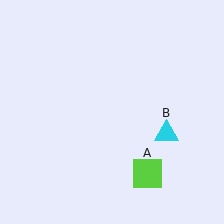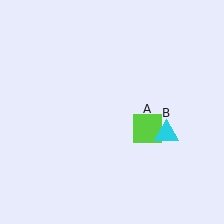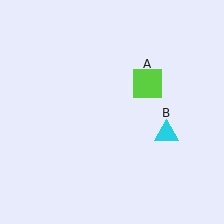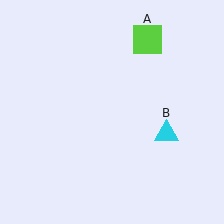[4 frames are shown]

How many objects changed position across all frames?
1 object changed position: lime square (object A).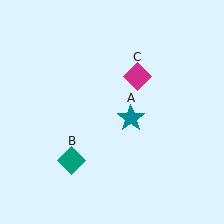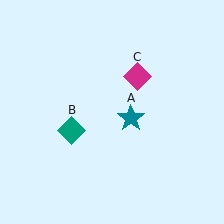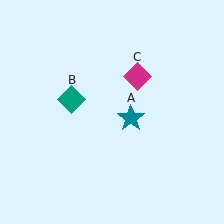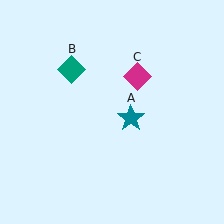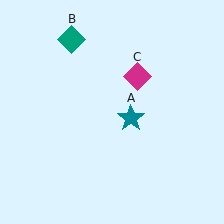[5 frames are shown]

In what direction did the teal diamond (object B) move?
The teal diamond (object B) moved up.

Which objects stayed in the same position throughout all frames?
Teal star (object A) and magenta diamond (object C) remained stationary.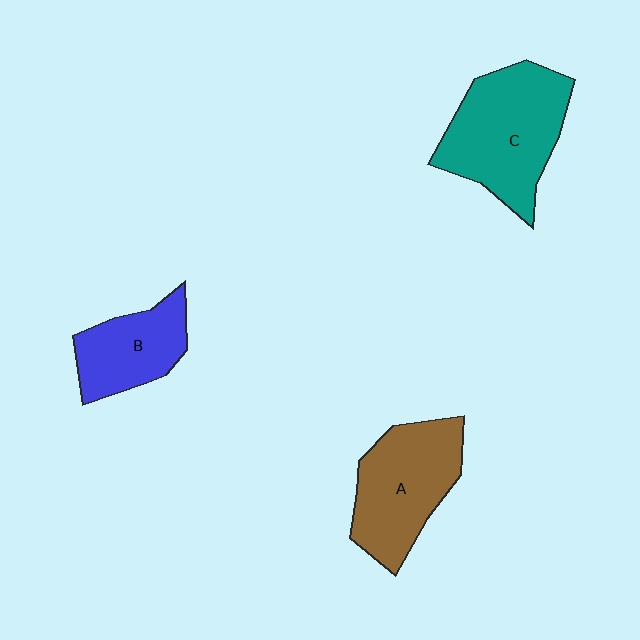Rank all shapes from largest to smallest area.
From largest to smallest: C (teal), A (brown), B (blue).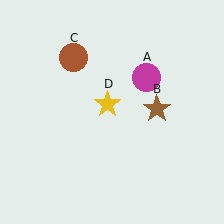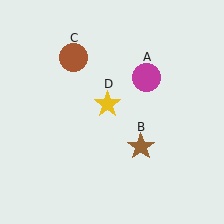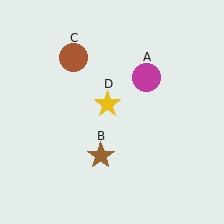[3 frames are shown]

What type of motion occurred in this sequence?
The brown star (object B) rotated clockwise around the center of the scene.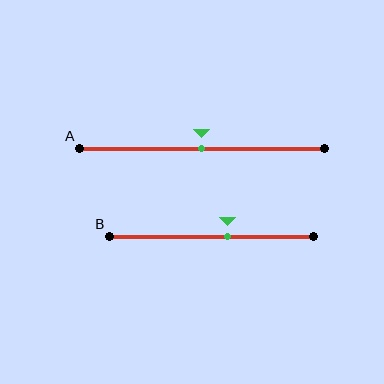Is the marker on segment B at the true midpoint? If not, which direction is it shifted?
No, the marker on segment B is shifted to the right by about 8% of the segment length.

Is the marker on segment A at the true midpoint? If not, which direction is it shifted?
Yes, the marker on segment A is at the true midpoint.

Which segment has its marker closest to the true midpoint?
Segment A has its marker closest to the true midpoint.